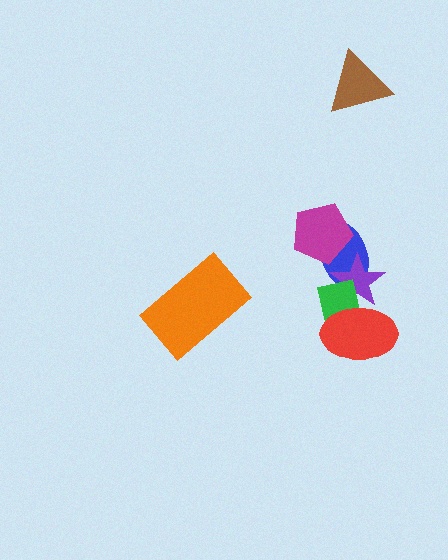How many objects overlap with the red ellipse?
2 objects overlap with the red ellipse.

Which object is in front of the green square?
The red ellipse is in front of the green square.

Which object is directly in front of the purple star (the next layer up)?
The green square is directly in front of the purple star.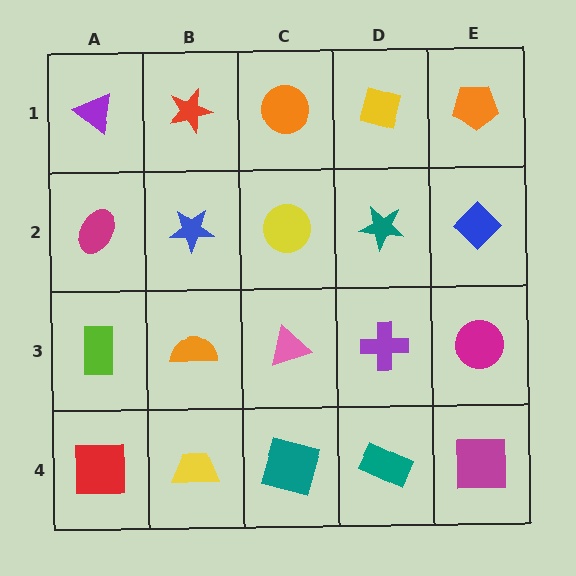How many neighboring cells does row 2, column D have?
4.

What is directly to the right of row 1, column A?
A red star.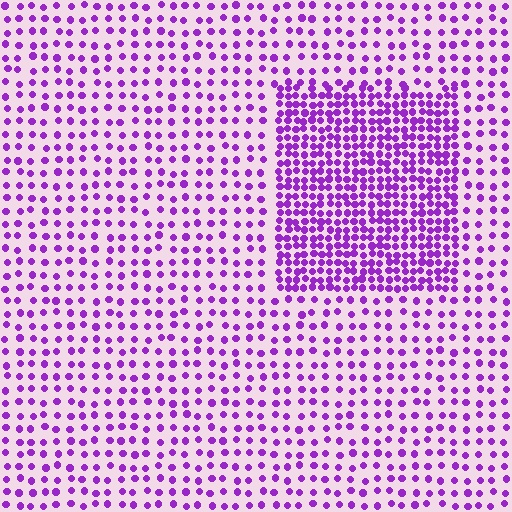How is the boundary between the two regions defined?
The boundary is defined by a change in element density (approximately 2.3x ratio). All elements are the same color, size, and shape.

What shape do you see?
I see a rectangle.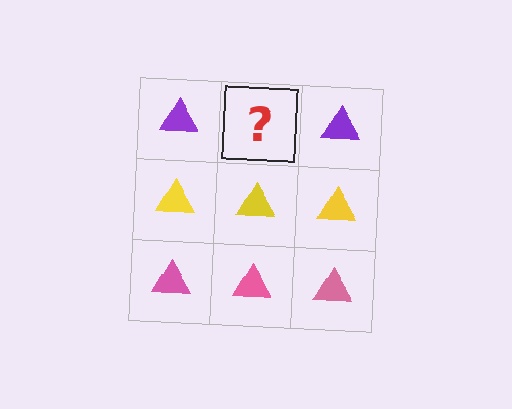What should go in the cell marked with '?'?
The missing cell should contain a purple triangle.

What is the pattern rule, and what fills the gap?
The rule is that each row has a consistent color. The gap should be filled with a purple triangle.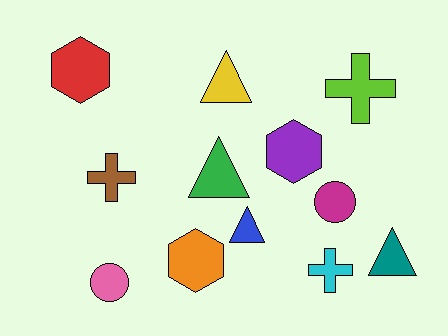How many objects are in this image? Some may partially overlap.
There are 12 objects.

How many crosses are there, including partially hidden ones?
There are 3 crosses.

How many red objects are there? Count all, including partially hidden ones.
There is 1 red object.